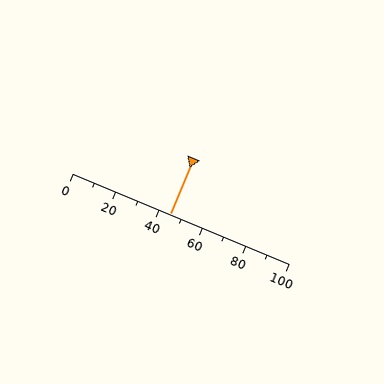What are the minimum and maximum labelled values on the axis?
The axis runs from 0 to 100.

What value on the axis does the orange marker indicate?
The marker indicates approximately 45.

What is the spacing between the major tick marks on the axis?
The major ticks are spaced 20 apart.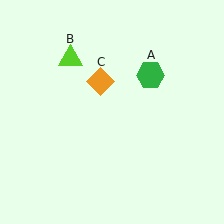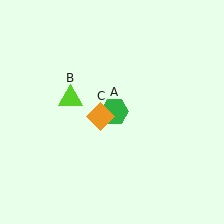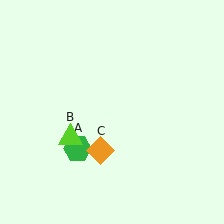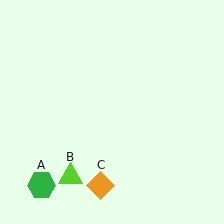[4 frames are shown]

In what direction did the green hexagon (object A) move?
The green hexagon (object A) moved down and to the left.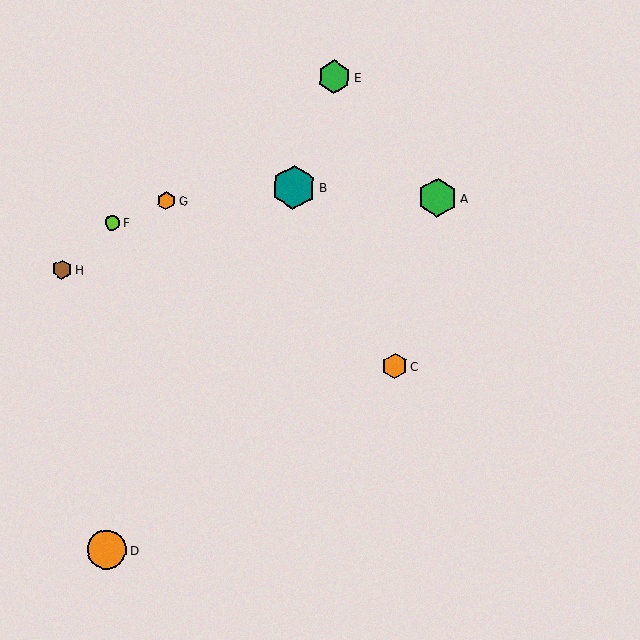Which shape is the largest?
The teal hexagon (labeled B) is the largest.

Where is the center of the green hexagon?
The center of the green hexagon is at (334, 77).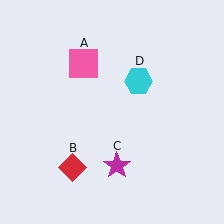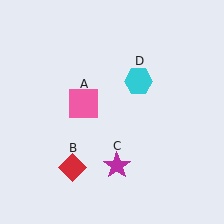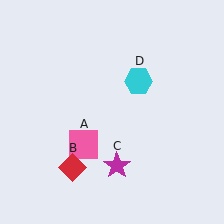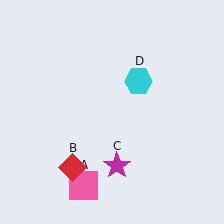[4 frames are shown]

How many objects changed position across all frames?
1 object changed position: pink square (object A).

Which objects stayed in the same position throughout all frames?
Red diamond (object B) and magenta star (object C) and cyan hexagon (object D) remained stationary.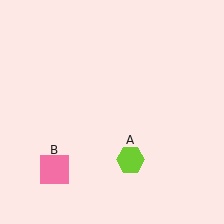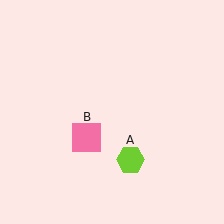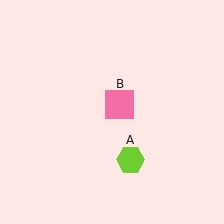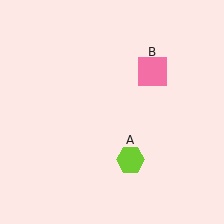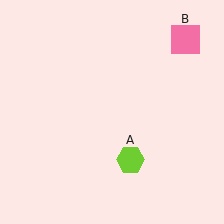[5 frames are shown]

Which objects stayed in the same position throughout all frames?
Lime hexagon (object A) remained stationary.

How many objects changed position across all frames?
1 object changed position: pink square (object B).